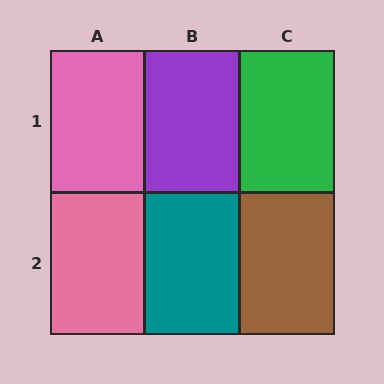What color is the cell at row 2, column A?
Pink.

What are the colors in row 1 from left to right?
Pink, purple, green.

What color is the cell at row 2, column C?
Brown.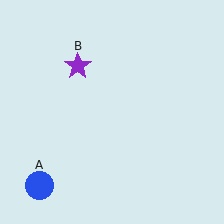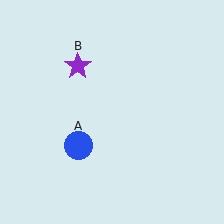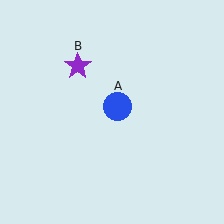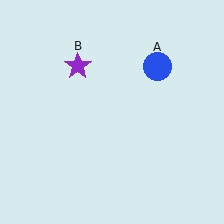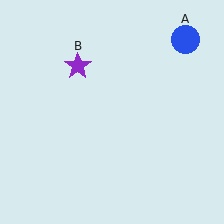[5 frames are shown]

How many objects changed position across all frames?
1 object changed position: blue circle (object A).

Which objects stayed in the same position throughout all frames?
Purple star (object B) remained stationary.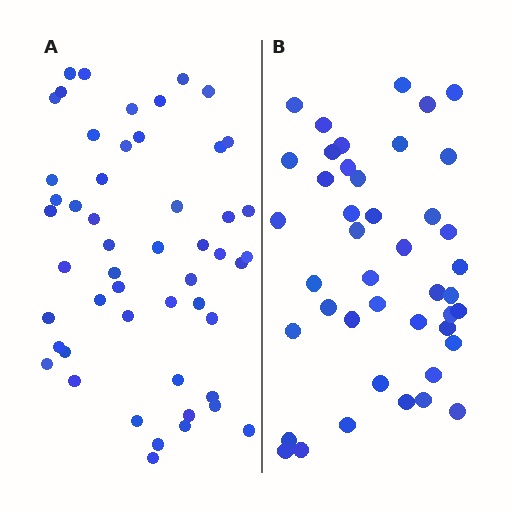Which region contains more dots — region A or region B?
Region A (the left region) has more dots.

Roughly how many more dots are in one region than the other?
Region A has roughly 8 or so more dots than region B.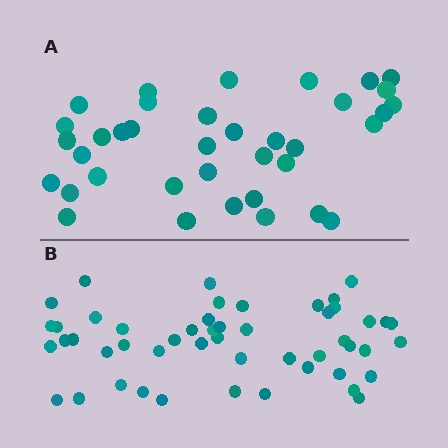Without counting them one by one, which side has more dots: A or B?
Region B (the bottom region) has more dots.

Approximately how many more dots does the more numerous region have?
Region B has approximately 15 more dots than region A.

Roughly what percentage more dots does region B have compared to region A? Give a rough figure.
About 35% more.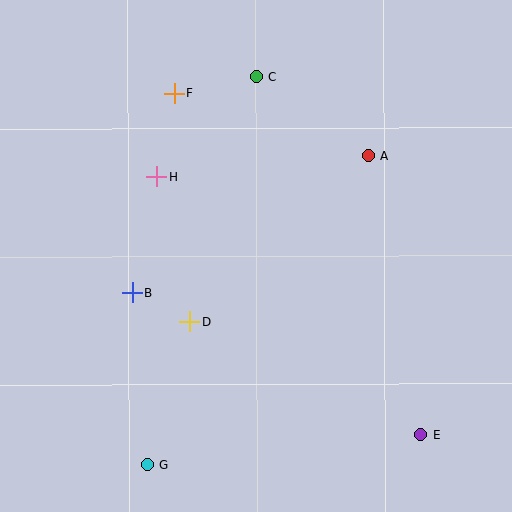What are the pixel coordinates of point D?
Point D is at (190, 322).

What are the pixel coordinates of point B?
Point B is at (132, 293).